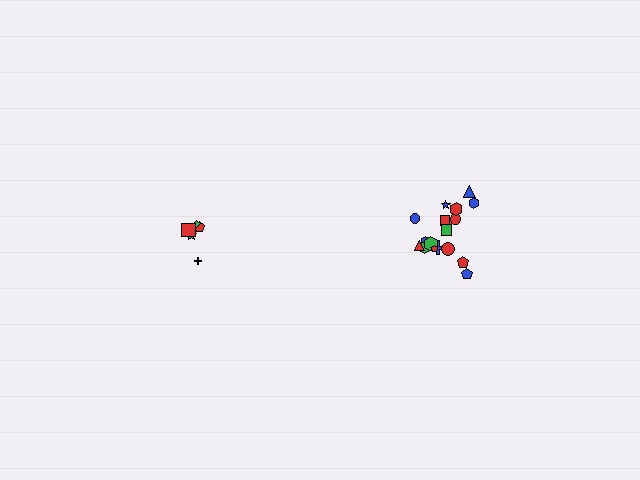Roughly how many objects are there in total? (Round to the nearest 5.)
Roughly 25 objects in total.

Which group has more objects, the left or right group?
The right group.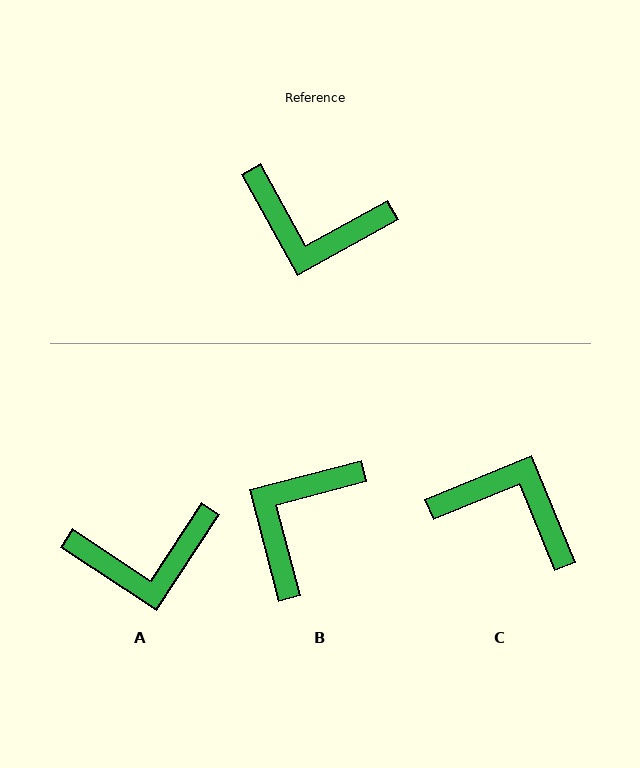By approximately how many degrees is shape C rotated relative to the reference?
Approximately 173 degrees counter-clockwise.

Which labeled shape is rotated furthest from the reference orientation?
C, about 173 degrees away.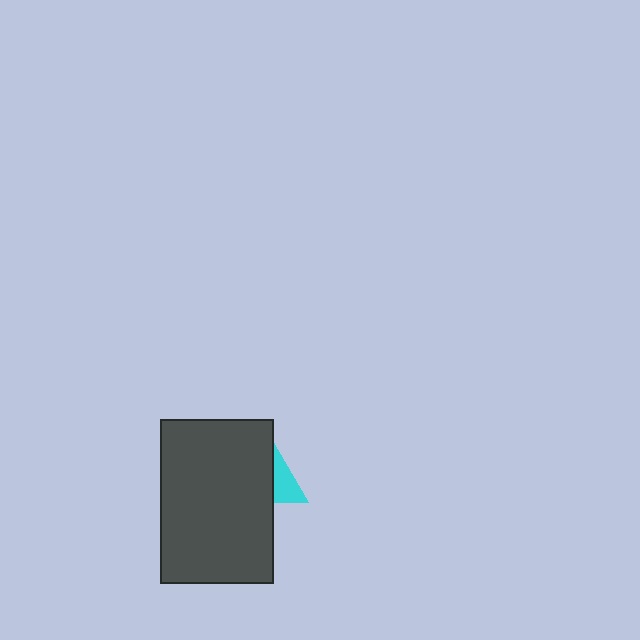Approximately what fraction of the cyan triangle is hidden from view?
Roughly 69% of the cyan triangle is hidden behind the dark gray rectangle.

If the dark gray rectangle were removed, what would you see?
You would see the complete cyan triangle.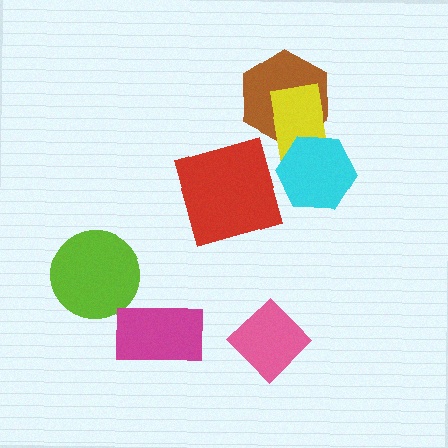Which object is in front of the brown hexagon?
The yellow rectangle is in front of the brown hexagon.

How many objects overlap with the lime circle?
0 objects overlap with the lime circle.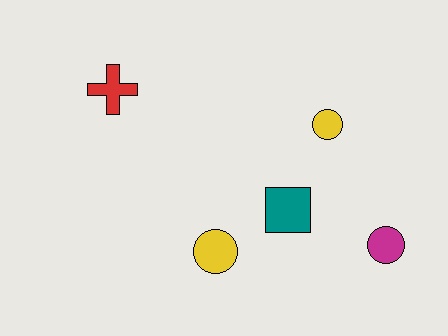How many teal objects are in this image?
There is 1 teal object.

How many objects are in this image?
There are 5 objects.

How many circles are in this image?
There are 3 circles.